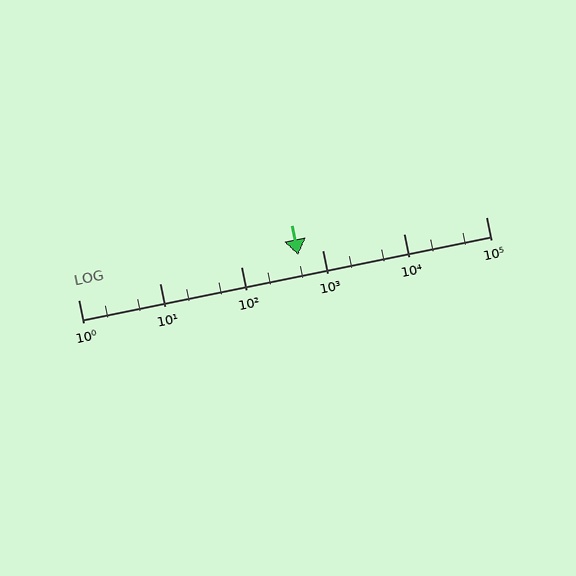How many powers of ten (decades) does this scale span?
The scale spans 5 decades, from 1 to 100000.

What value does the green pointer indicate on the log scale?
The pointer indicates approximately 500.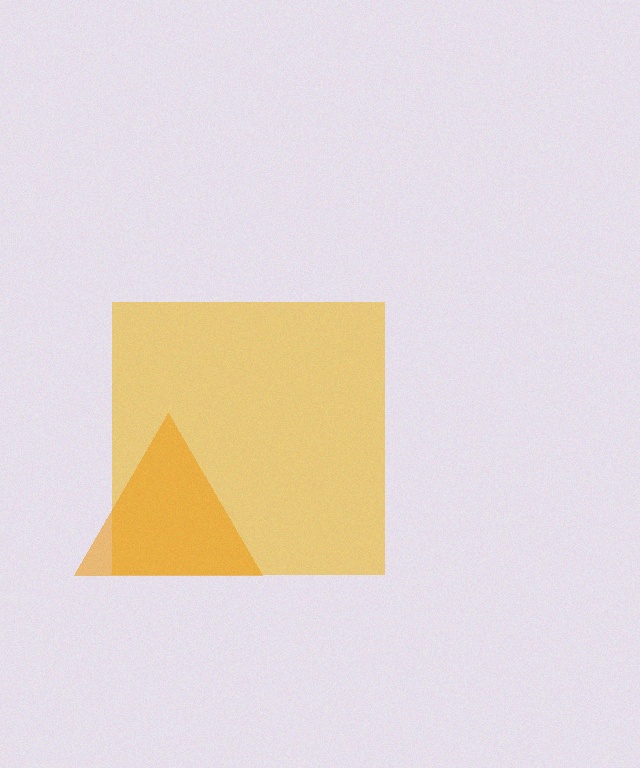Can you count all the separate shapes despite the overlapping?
Yes, there are 2 separate shapes.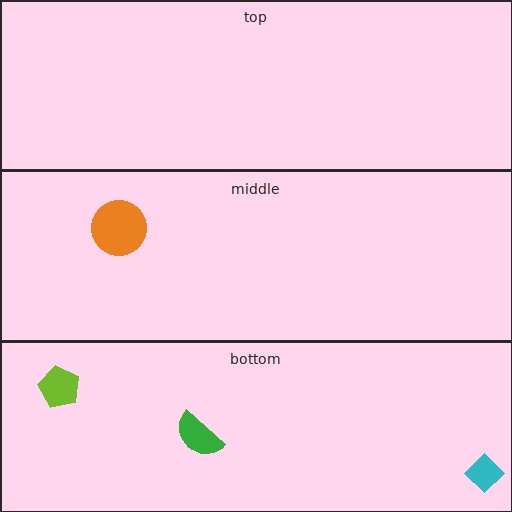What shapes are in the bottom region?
The green semicircle, the lime pentagon, the cyan diamond.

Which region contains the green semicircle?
The bottom region.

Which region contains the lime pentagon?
The bottom region.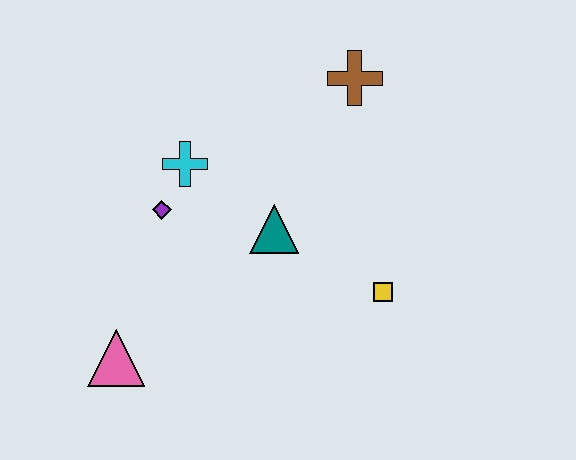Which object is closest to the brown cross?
The teal triangle is closest to the brown cross.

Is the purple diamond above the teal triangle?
Yes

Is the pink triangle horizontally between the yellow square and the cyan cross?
No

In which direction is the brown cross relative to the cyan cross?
The brown cross is to the right of the cyan cross.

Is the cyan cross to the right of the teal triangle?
No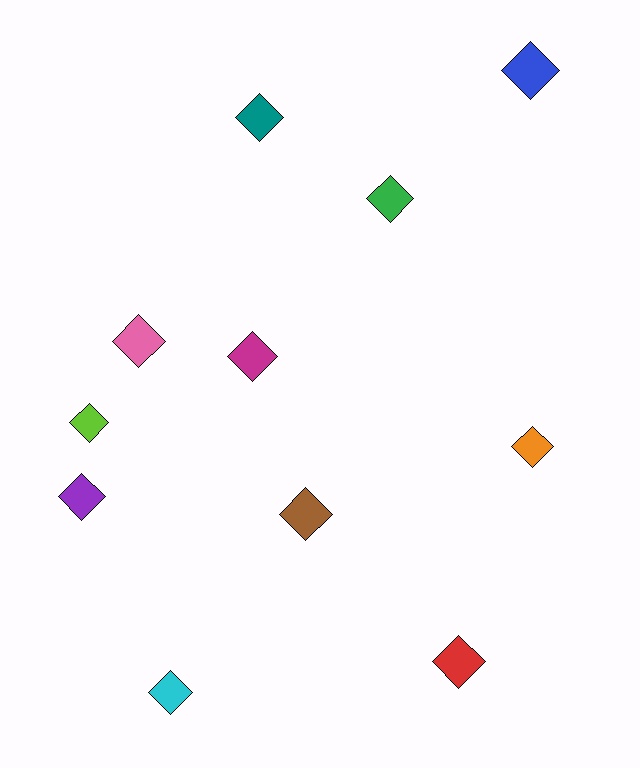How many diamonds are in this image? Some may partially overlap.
There are 11 diamonds.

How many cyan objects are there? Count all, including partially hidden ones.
There is 1 cyan object.